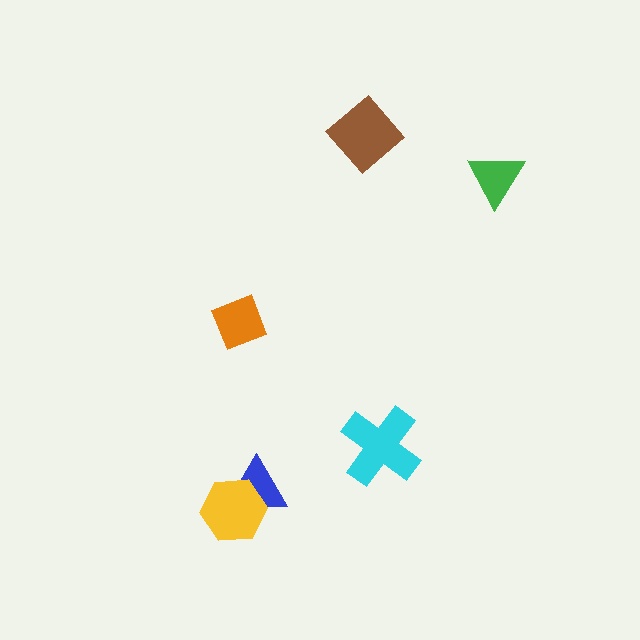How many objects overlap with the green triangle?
0 objects overlap with the green triangle.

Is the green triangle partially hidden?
No, no other shape covers it.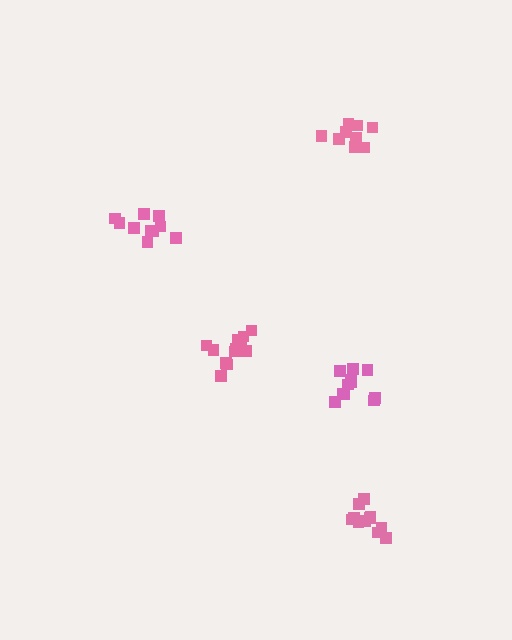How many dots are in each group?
Group 1: 10 dots, Group 2: 12 dots, Group 3: 9 dots, Group 4: 11 dots, Group 5: 11 dots (53 total).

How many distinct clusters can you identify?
There are 5 distinct clusters.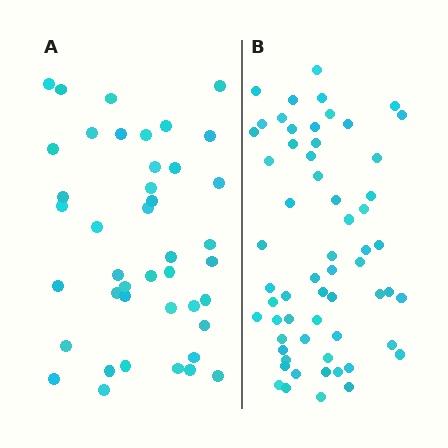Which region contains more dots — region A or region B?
Region B (the right region) has more dots.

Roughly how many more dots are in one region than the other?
Region B has approximately 20 more dots than region A.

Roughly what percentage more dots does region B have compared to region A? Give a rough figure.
About 45% more.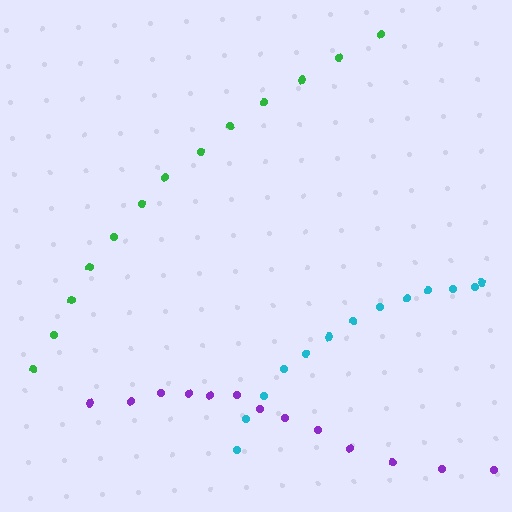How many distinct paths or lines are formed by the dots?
There are 3 distinct paths.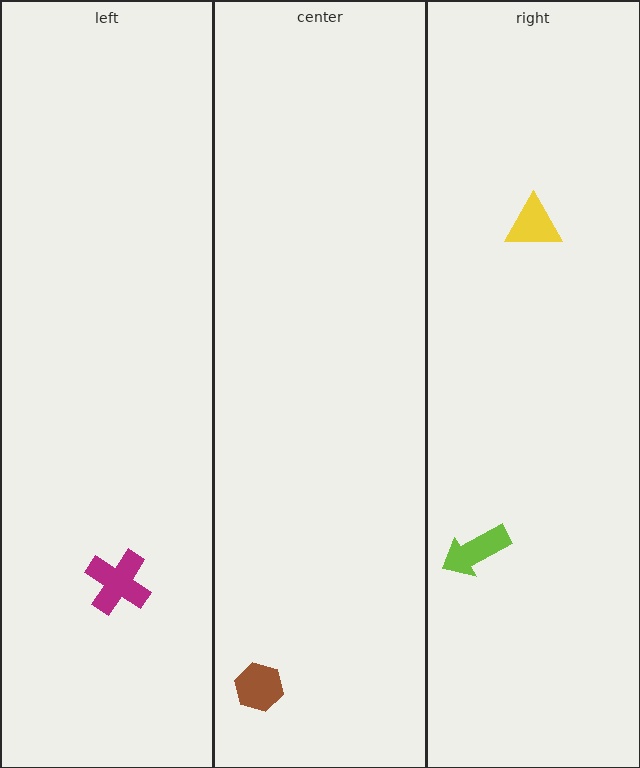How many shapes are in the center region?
1.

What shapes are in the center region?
The brown hexagon.